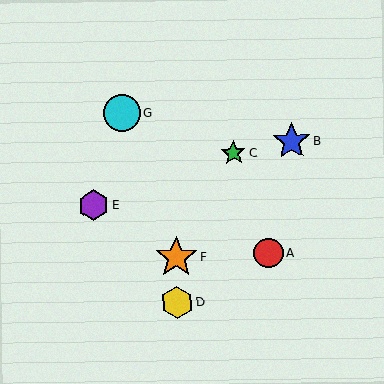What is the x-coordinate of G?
Object G is at x≈122.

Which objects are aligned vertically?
Objects D, F are aligned vertically.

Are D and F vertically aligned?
Yes, both are at x≈177.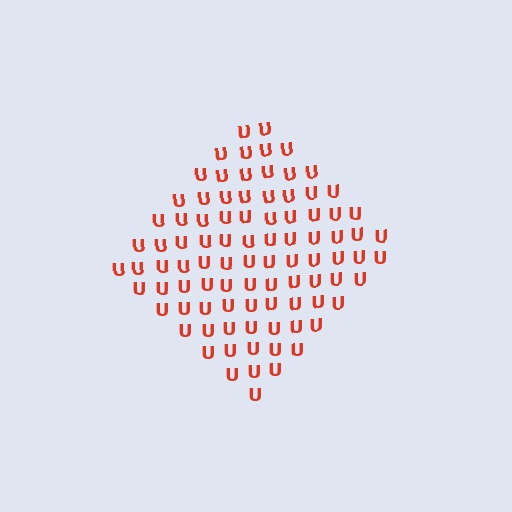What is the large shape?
The large shape is a diamond.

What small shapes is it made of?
It is made of small letter U's.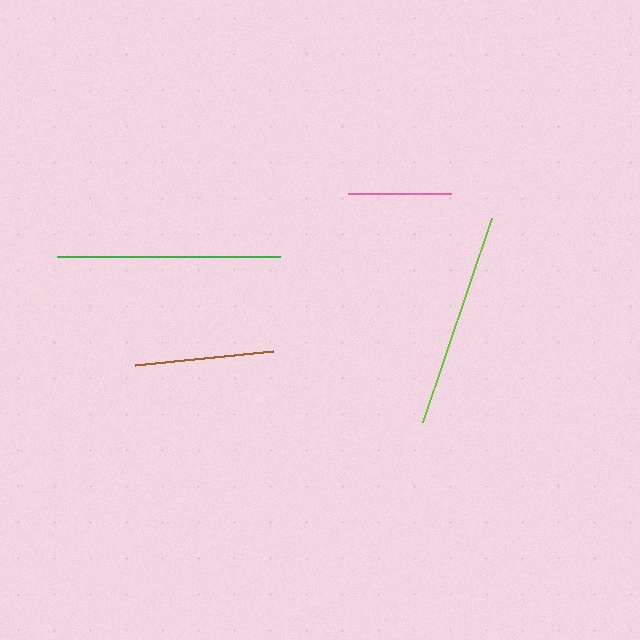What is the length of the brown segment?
The brown segment is approximately 139 pixels long.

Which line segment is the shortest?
The pink line is the shortest at approximately 103 pixels.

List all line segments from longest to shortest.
From longest to shortest: green, lime, brown, pink.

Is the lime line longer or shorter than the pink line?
The lime line is longer than the pink line.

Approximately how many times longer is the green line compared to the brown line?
The green line is approximately 1.6 times the length of the brown line.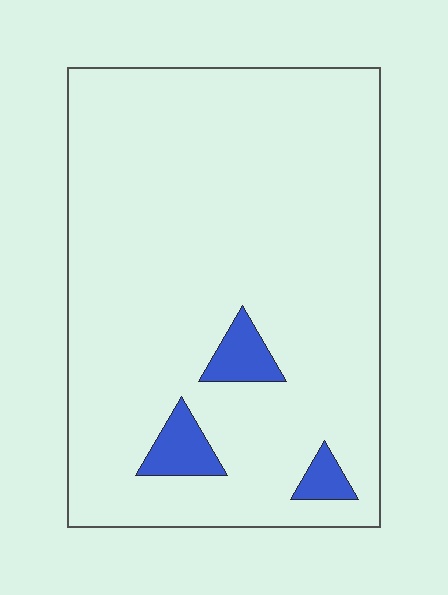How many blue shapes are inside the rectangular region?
3.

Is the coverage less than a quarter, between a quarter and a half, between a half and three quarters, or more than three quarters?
Less than a quarter.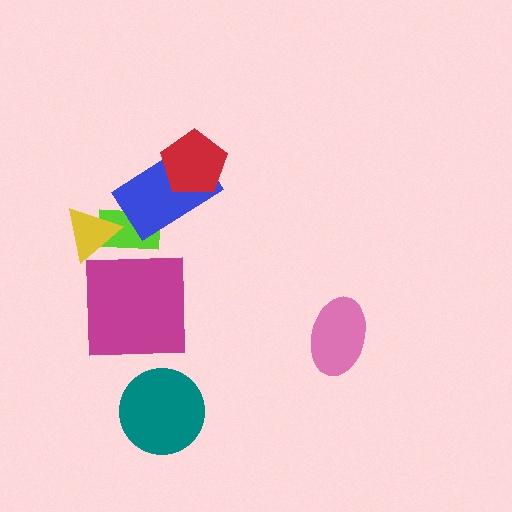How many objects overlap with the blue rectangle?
2 objects overlap with the blue rectangle.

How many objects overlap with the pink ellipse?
0 objects overlap with the pink ellipse.